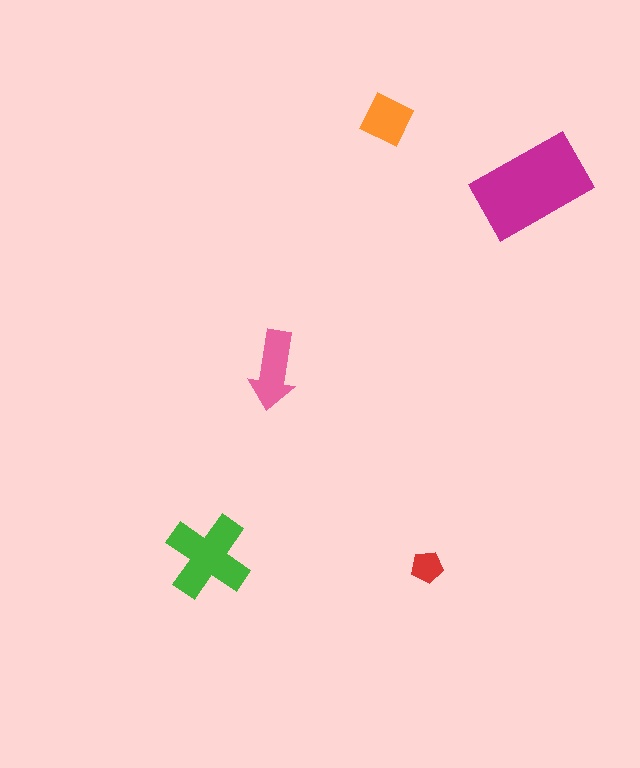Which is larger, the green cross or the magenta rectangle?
The magenta rectangle.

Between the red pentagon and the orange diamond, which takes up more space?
The orange diamond.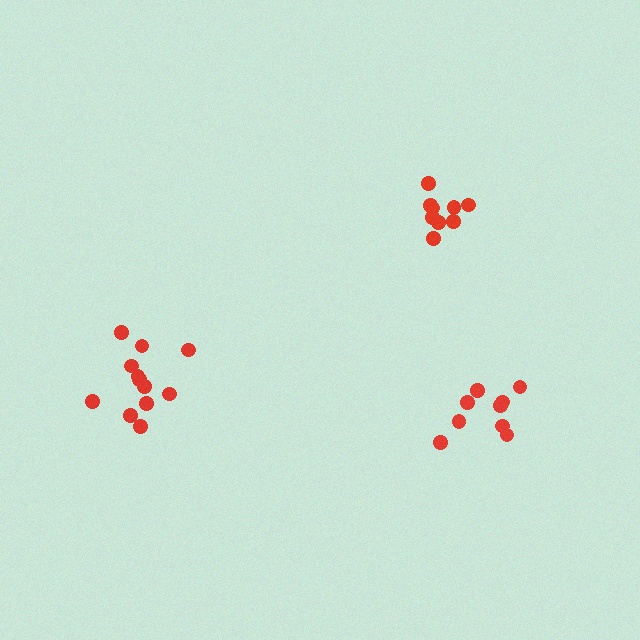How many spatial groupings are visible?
There are 3 spatial groupings.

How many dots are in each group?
Group 1: 9 dots, Group 2: 12 dots, Group 3: 9 dots (30 total).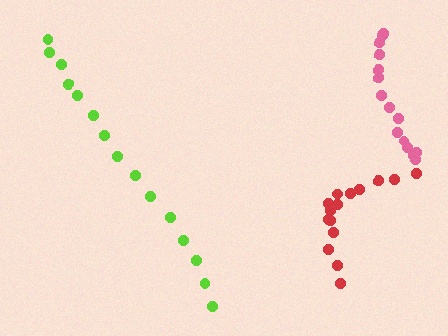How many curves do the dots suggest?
There are 3 distinct paths.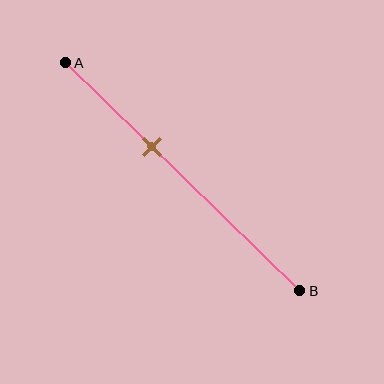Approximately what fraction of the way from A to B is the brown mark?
The brown mark is approximately 35% of the way from A to B.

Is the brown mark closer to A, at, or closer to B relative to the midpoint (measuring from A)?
The brown mark is closer to point A than the midpoint of segment AB.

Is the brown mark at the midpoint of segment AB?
No, the mark is at about 35% from A, not at the 50% midpoint.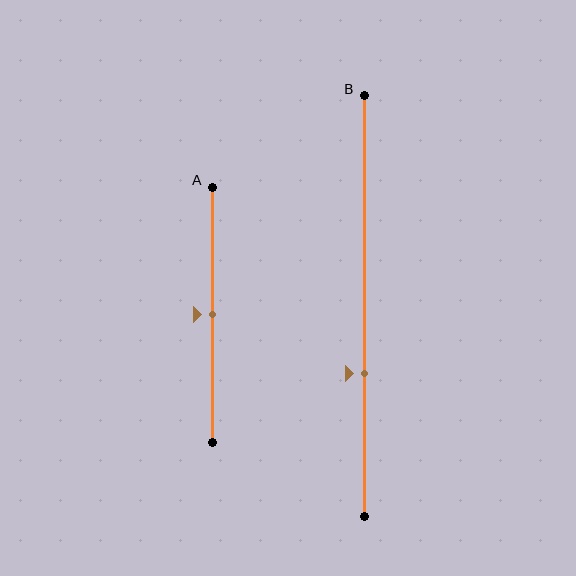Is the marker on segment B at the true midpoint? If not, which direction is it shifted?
No, the marker on segment B is shifted downward by about 16% of the segment length.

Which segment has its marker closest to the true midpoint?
Segment A has its marker closest to the true midpoint.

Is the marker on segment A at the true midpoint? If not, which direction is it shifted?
Yes, the marker on segment A is at the true midpoint.